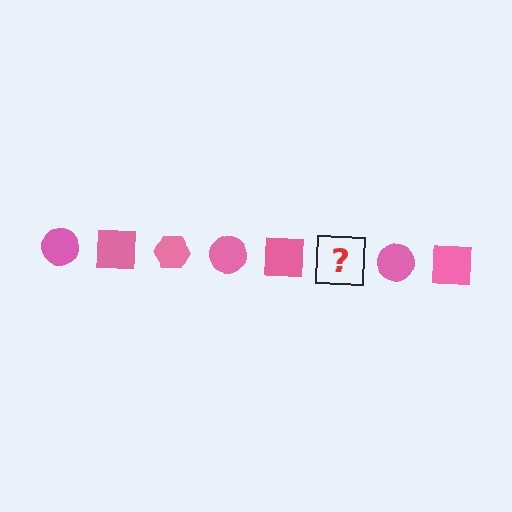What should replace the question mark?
The question mark should be replaced with a pink hexagon.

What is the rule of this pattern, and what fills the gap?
The rule is that the pattern cycles through circle, square, hexagon shapes in pink. The gap should be filled with a pink hexagon.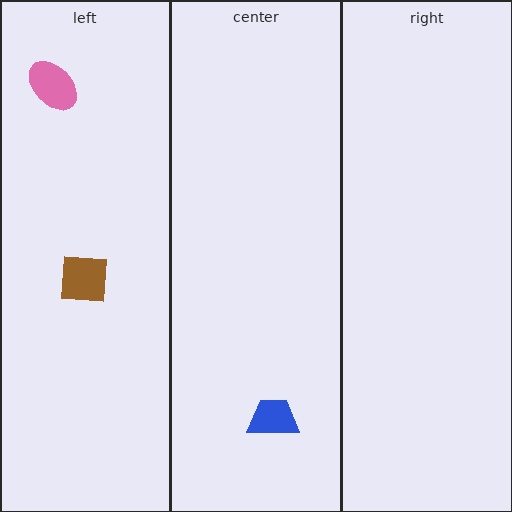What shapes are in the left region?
The pink ellipse, the brown square.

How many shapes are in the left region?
2.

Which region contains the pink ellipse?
The left region.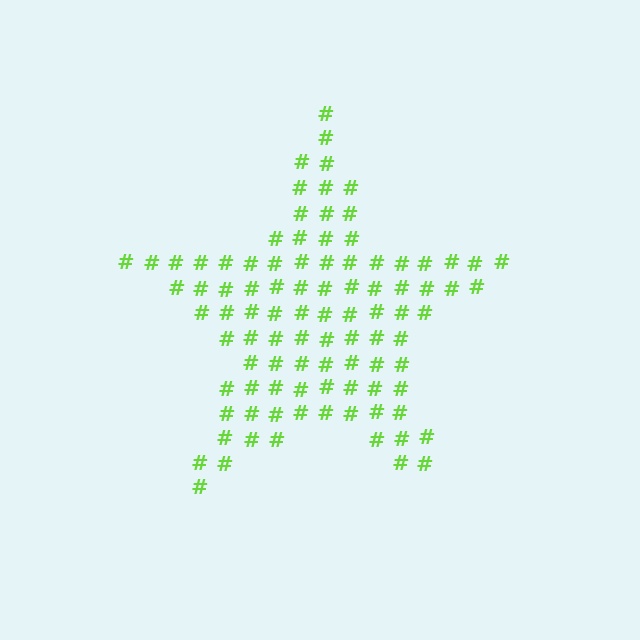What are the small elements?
The small elements are hash symbols.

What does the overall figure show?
The overall figure shows a star.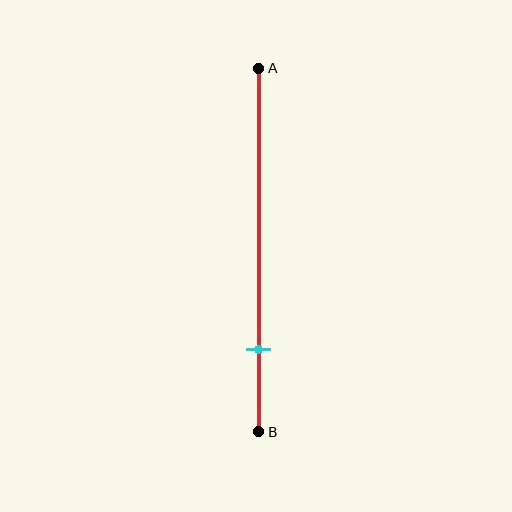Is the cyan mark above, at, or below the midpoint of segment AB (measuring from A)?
The cyan mark is below the midpoint of segment AB.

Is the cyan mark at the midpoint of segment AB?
No, the mark is at about 75% from A, not at the 50% midpoint.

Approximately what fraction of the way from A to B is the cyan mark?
The cyan mark is approximately 75% of the way from A to B.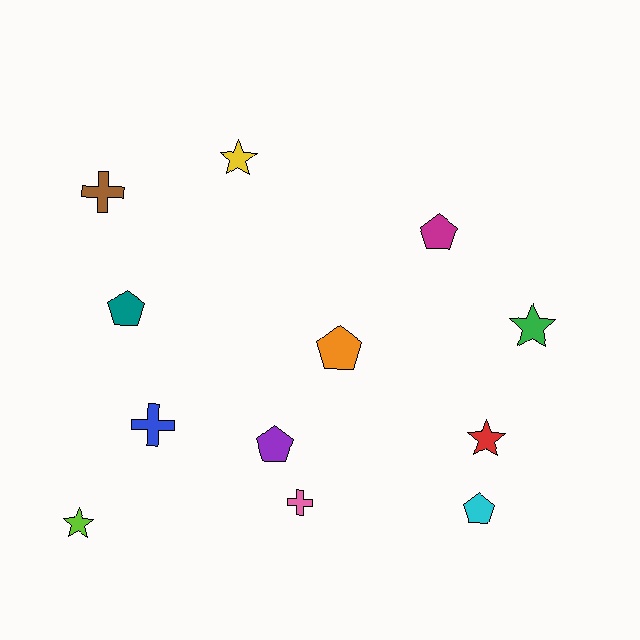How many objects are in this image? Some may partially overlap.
There are 12 objects.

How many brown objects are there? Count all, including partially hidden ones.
There is 1 brown object.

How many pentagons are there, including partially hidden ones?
There are 5 pentagons.